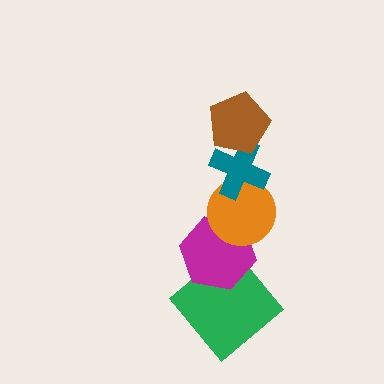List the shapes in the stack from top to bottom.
From top to bottom: the brown pentagon, the teal cross, the orange circle, the magenta hexagon, the green diamond.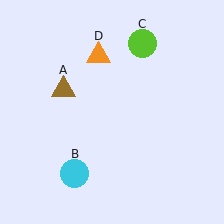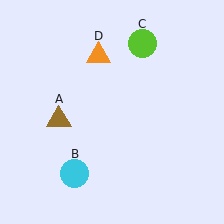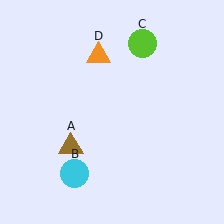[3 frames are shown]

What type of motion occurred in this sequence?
The brown triangle (object A) rotated counterclockwise around the center of the scene.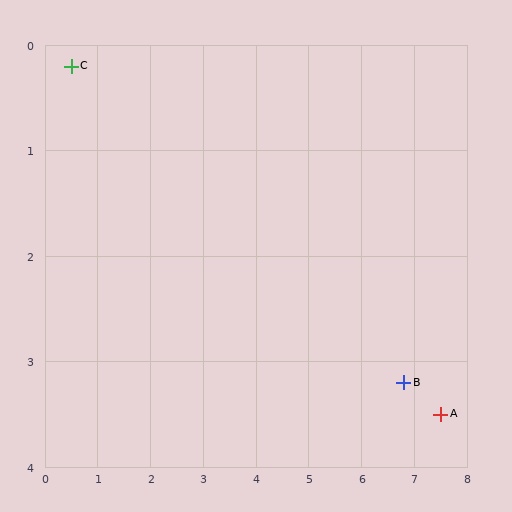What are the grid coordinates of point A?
Point A is at approximately (7.5, 3.5).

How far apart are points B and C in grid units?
Points B and C are about 7.0 grid units apart.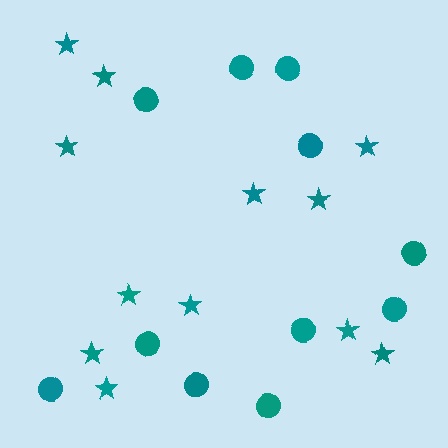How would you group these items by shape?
There are 2 groups: one group of stars (12) and one group of circles (11).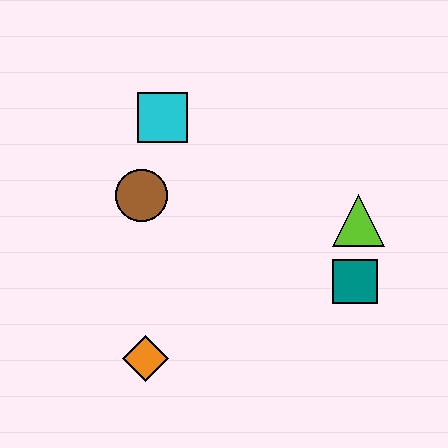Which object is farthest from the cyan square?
The teal square is farthest from the cyan square.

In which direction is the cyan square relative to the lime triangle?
The cyan square is to the left of the lime triangle.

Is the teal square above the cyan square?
No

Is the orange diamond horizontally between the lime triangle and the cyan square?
No